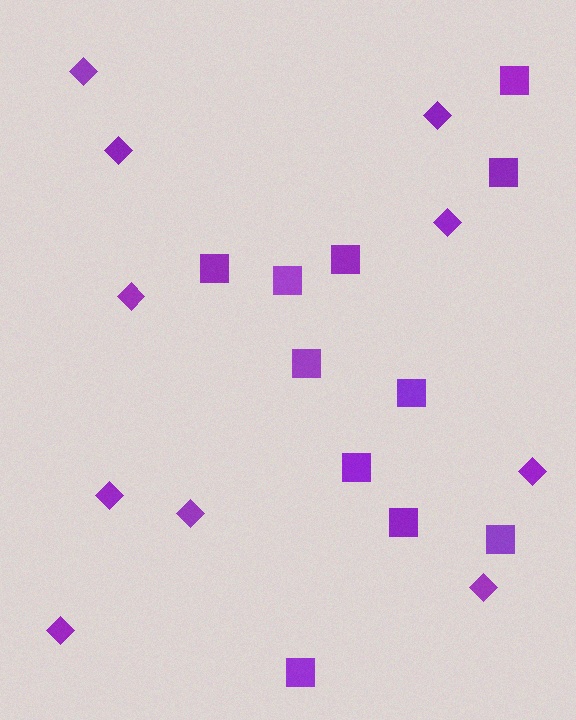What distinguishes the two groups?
There are 2 groups: one group of diamonds (10) and one group of squares (11).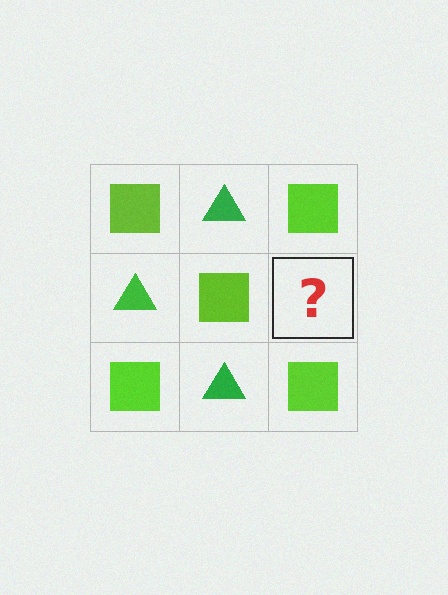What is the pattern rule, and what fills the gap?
The rule is that it alternates lime square and green triangle in a checkerboard pattern. The gap should be filled with a green triangle.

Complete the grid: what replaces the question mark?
The question mark should be replaced with a green triangle.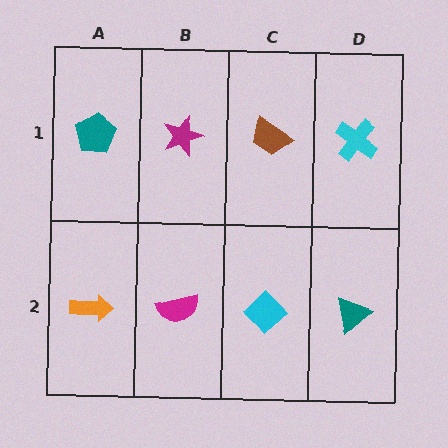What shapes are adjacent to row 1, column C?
A cyan diamond (row 2, column C), a magenta star (row 1, column B), a cyan cross (row 1, column D).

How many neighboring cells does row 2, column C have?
3.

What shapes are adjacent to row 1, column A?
An orange arrow (row 2, column A), a magenta star (row 1, column B).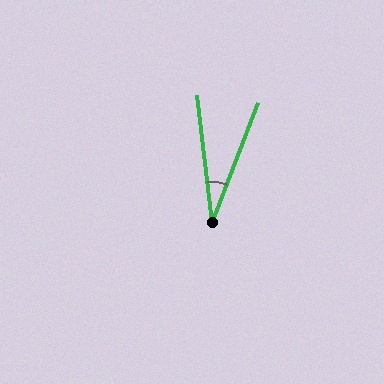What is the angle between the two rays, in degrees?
Approximately 28 degrees.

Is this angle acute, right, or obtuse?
It is acute.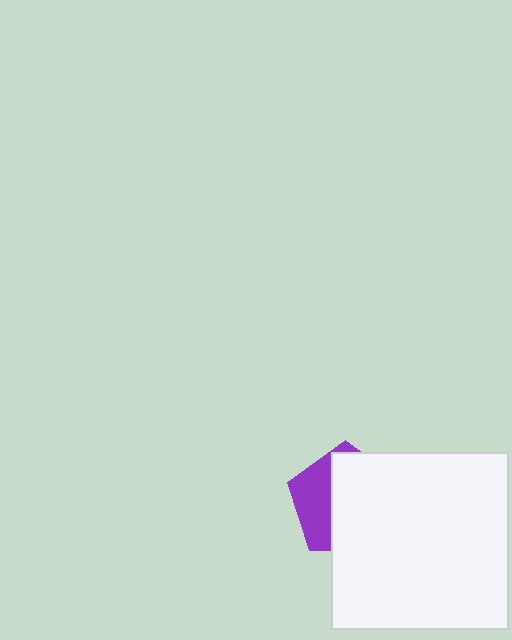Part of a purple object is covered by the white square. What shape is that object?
It is a pentagon.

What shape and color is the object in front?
The object in front is a white square.